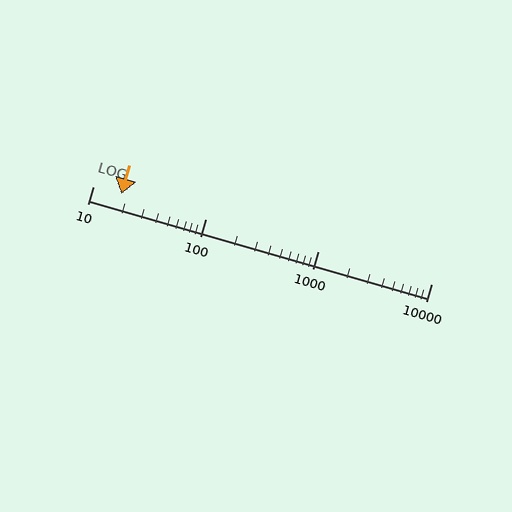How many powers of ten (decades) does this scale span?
The scale spans 3 decades, from 10 to 10000.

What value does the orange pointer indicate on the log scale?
The pointer indicates approximately 18.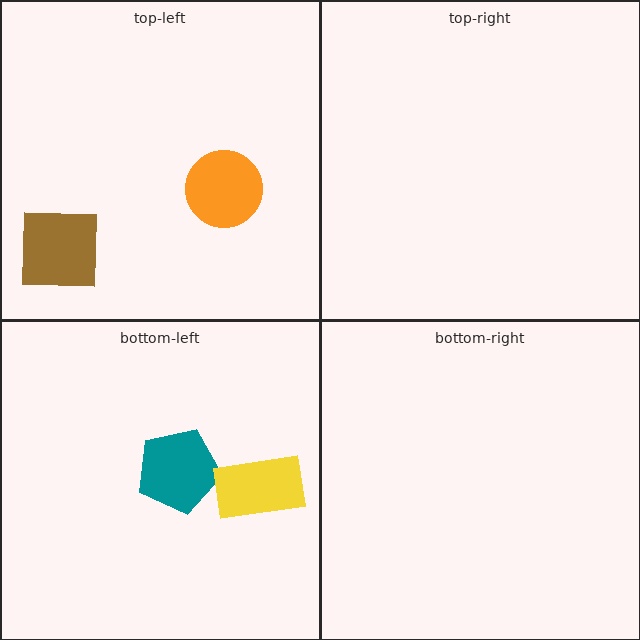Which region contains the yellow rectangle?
The bottom-left region.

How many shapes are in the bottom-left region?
2.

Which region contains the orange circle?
The top-left region.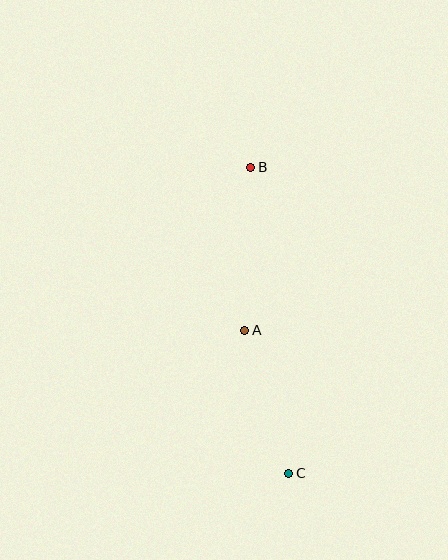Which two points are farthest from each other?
Points B and C are farthest from each other.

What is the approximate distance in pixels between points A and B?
The distance between A and B is approximately 163 pixels.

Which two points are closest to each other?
Points A and C are closest to each other.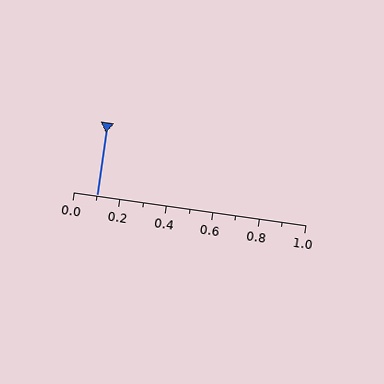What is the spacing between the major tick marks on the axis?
The major ticks are spaced 0.2 apart.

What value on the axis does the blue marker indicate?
The marker indicates approximately 0.1.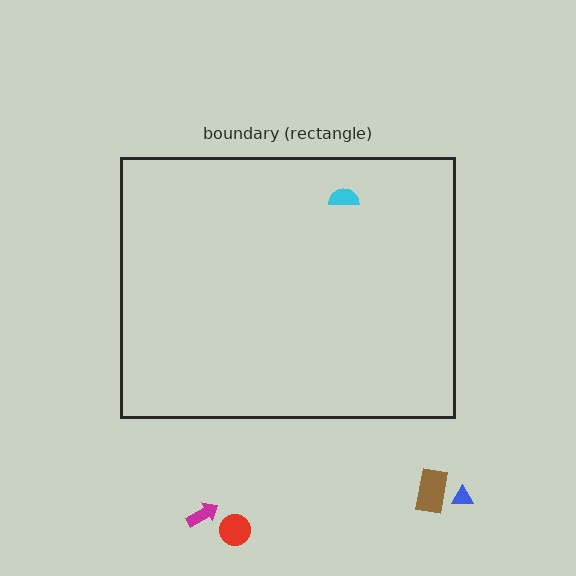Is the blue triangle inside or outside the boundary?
Outside.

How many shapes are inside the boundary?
1 inside, 4 outside.